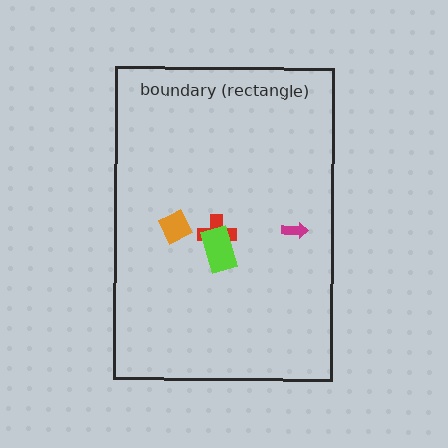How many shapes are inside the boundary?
4 inside, 0 outside.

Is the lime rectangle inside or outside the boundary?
Inside.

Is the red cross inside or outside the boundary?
Inside.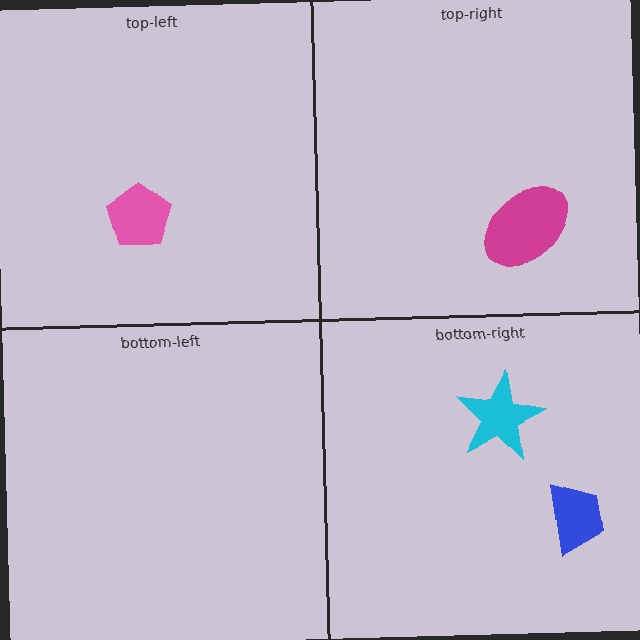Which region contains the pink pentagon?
The top-left region.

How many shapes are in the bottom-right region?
2.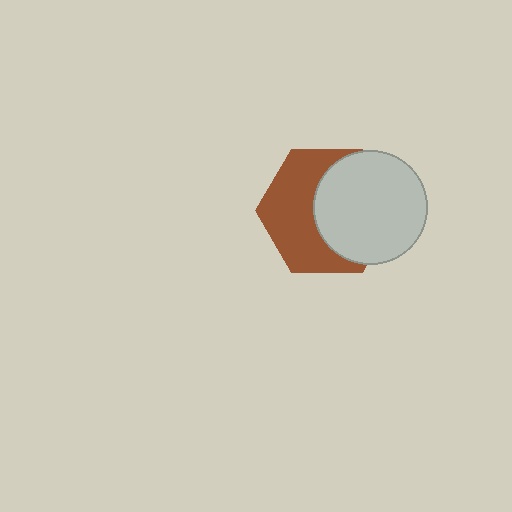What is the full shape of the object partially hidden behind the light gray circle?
The partially hidden object is a brown hexagon.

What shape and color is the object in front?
The object in front is a light gray circle.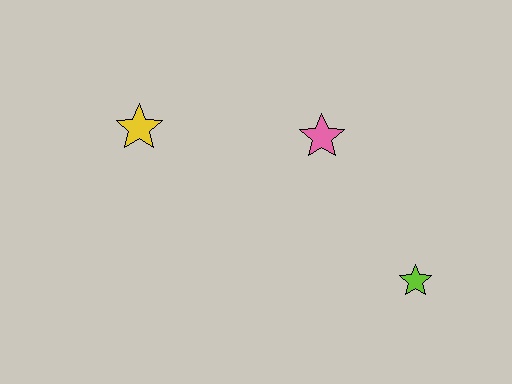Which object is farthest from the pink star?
The yellow star is farthest from the pink star.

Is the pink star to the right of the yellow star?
Yes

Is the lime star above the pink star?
No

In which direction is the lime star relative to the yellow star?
The lime star is to the right of the yellow star.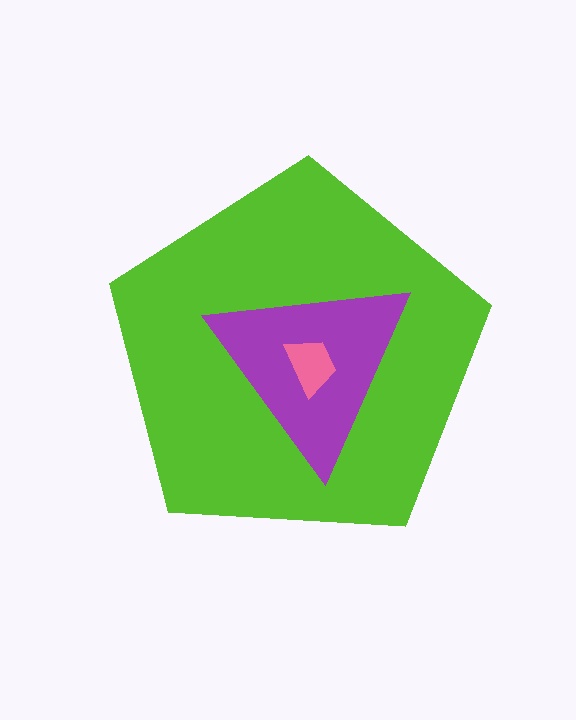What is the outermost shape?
The lime pentagon.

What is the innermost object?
The pink trapezoid.